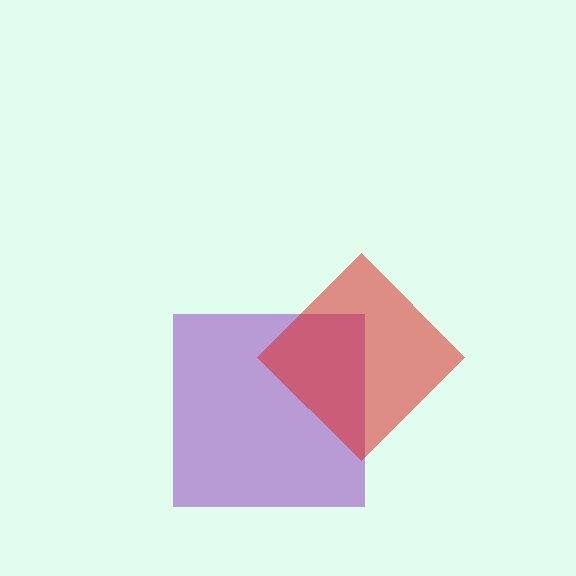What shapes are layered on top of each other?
The layered shapes are: a purple square, a red diamond.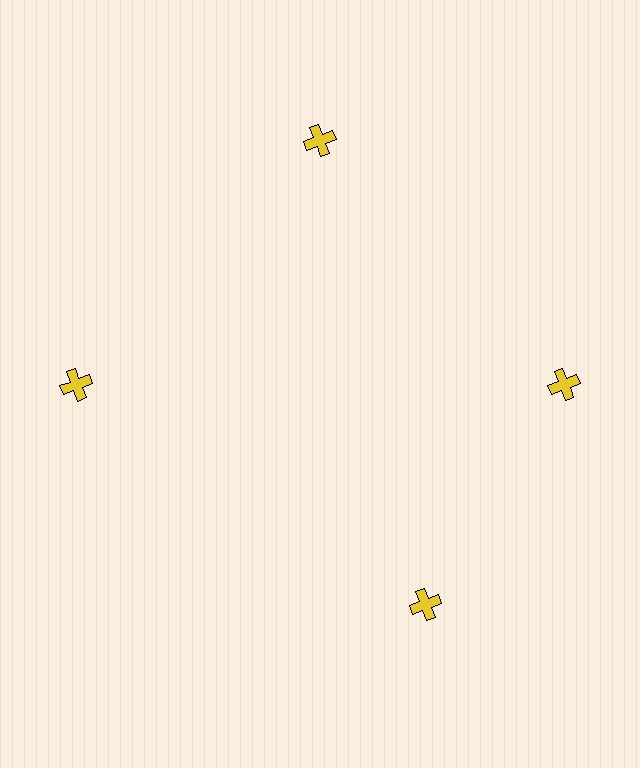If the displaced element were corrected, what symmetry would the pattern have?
It would have 4-fold rotational symmetry — the pattern would map onto itself every 90 degrees.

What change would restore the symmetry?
The symmetry would be restored by rotating it back into even spacing with its neighbors so that all 4 crosses sit at equal angles and equal distance from the center.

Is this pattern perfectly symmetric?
No. The 4 yellow crosses are arranged in a ring, but one element near the 6 o'clock position is rotated out of alignment along the ring, breaking the 4-fold rotational symmetry.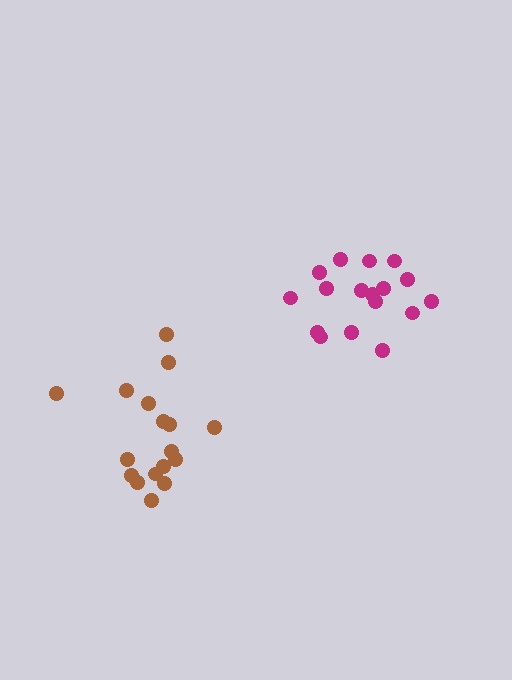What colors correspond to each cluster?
The clusters are colored: brown, magenta.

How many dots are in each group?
Group 1: 17 dots, Group 2: 17 dots (34 total).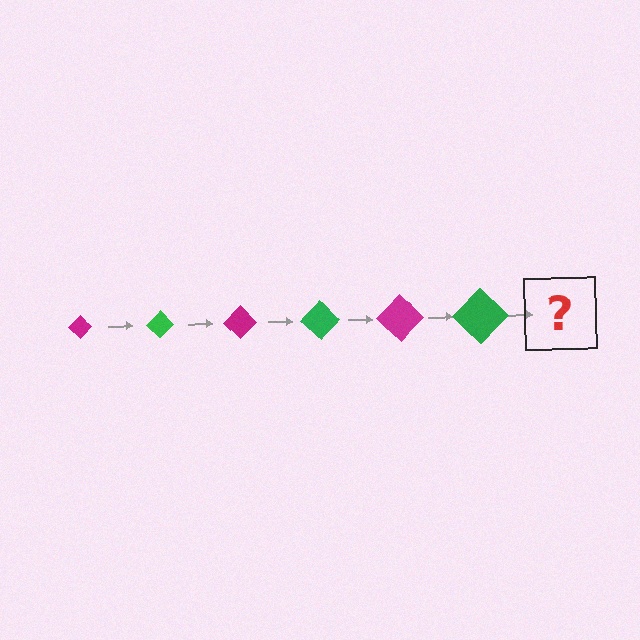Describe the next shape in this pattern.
It should be a magenta diamond, larger than the previous one.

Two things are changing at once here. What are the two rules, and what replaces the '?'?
The two rules are that the diamond grows larger each step and the color cycles through magenta and green. The '?' should be a magenta diamond, larger than the previous one.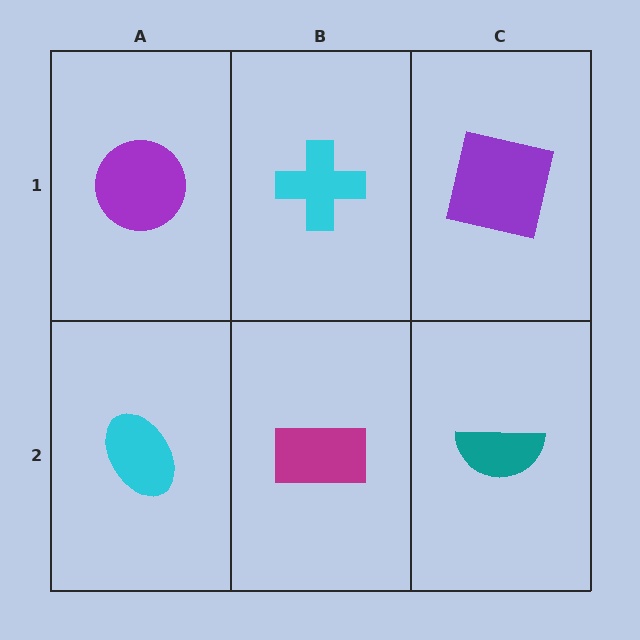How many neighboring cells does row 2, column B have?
3.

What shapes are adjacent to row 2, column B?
A cyan cross (row 1, column B), a cyan ellipse (row 2, column A), a teal semicircle (row 2, column C).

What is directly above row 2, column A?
A purple circle.